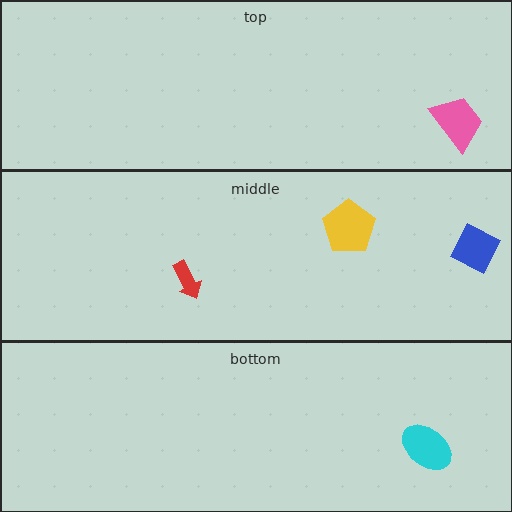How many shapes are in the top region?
1.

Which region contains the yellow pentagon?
The middle region.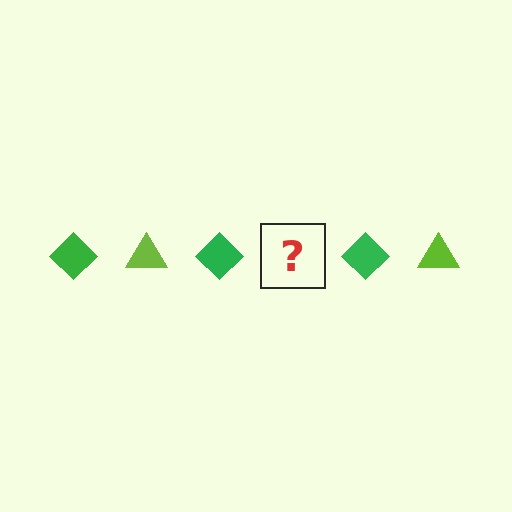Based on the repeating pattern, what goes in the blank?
The blank should be a lime triangle.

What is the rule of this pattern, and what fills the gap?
The rule is that the pattern alternates between green diamond and lime triangle. The gap should be filled with a lime triangle.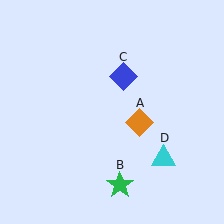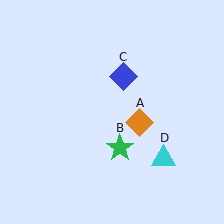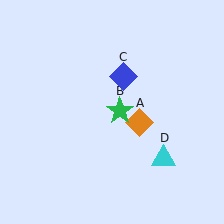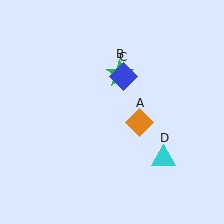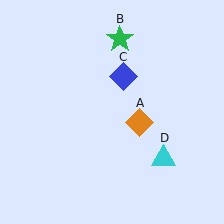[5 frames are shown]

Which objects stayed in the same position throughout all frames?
Orange diamond (object A) and blue diamond (object C) and cyan triangle (object D) remained stationary.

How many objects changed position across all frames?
1 object changed position: green star (object B).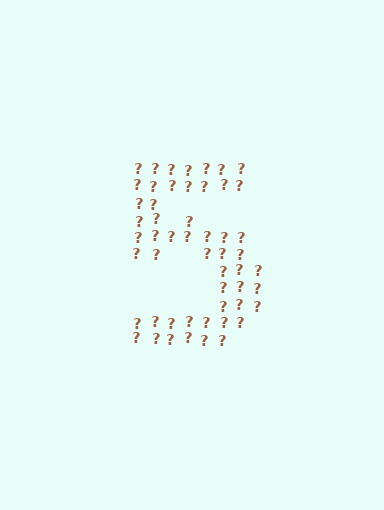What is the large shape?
The large shape is the digit 5.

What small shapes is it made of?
It is made of small question marks.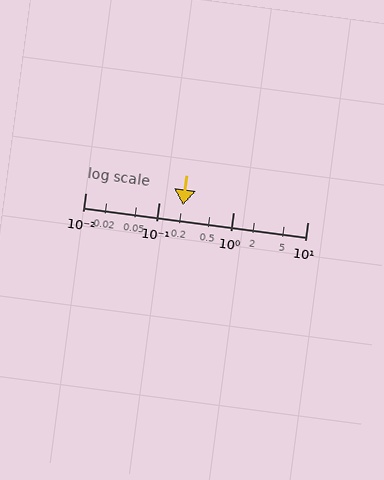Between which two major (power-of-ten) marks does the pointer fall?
The pointer is between 0.1 and 1.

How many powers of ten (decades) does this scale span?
The scale spans 3 decades, from 0.01 to 10.